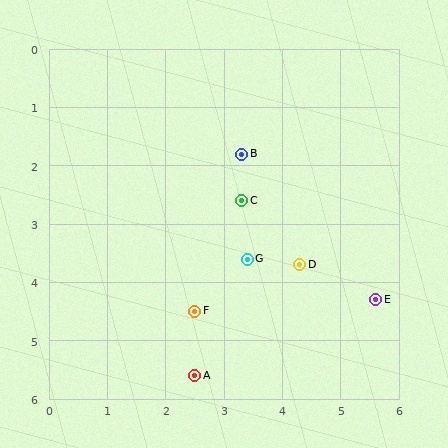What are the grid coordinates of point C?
Point C is at approximately (3.3, 2.6).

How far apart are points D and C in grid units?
Points D and C are about 1.5 grid units apart.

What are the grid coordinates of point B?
Point B is at approximately (3.3, 1.8).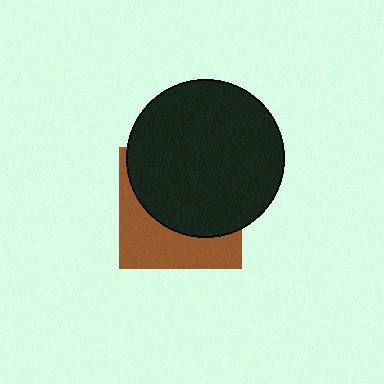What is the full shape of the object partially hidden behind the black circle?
The partially hidden object is a brown square.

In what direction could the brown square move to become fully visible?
The brown square could move down. That would shift it out from behind the black circle entirely.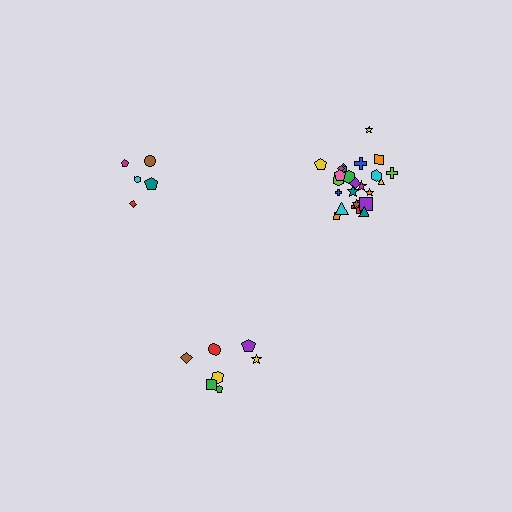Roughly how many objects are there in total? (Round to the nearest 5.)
Roughly 35 objects in total.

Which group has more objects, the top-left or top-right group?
The top-right group.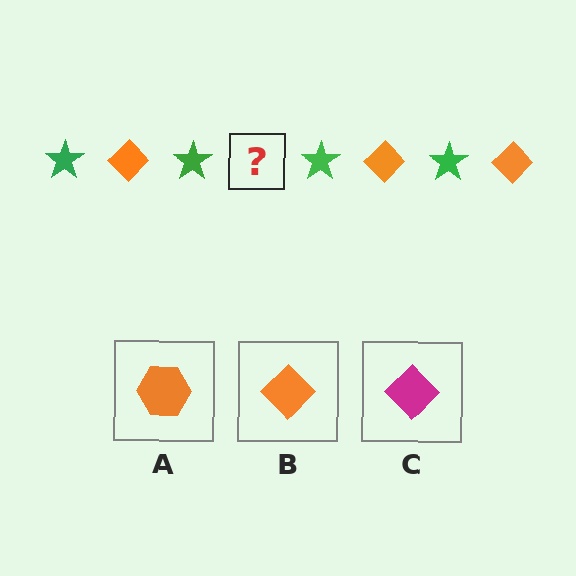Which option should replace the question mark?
Option B.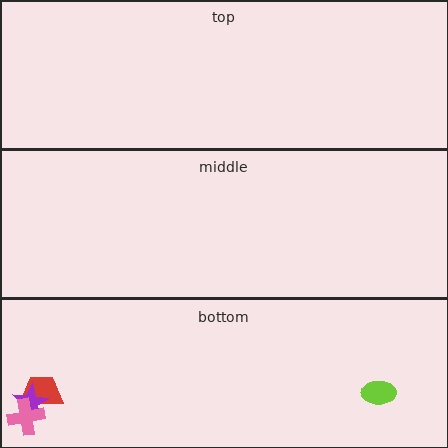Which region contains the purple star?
The bottom region.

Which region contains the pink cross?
The bottom region.